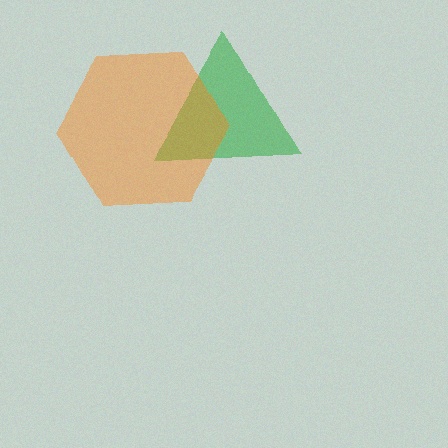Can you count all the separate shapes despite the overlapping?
Yes, there are 2 separate shapes.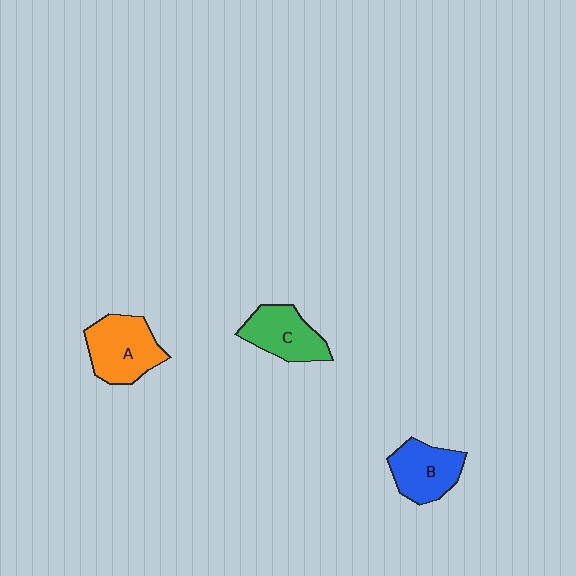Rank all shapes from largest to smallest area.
From largest to smallest: A (orange), C (green), B (blue).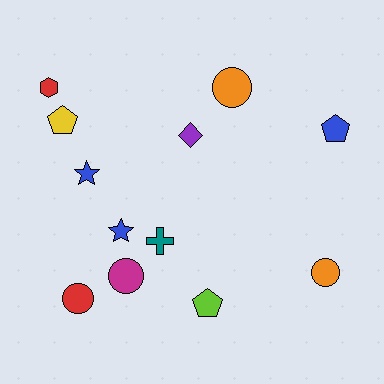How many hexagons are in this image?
There is 1 hexagon.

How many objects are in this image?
There are 12 objects.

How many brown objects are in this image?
There are no brown objects.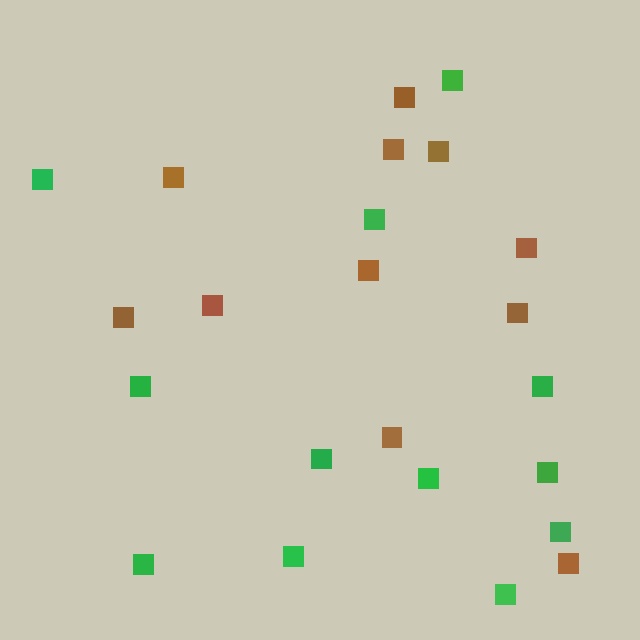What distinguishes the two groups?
There are 2 groups: one group of brown squares (11) and one group of green squares (12).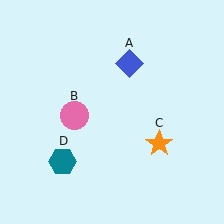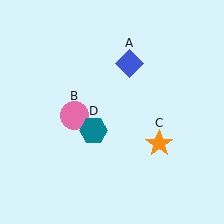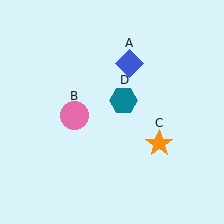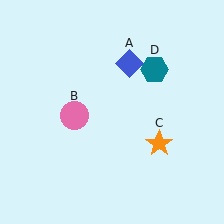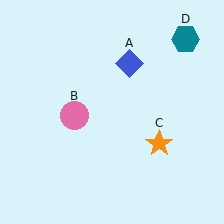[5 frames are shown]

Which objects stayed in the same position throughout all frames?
Blue diamond (object A) and pink circle (object B) and orange star (object C) remained stationary.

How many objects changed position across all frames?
1 object changed position: teal hexagon (object D).